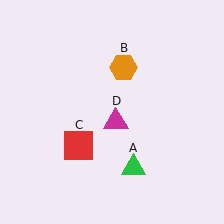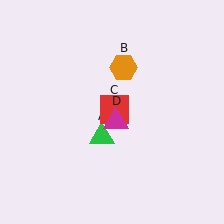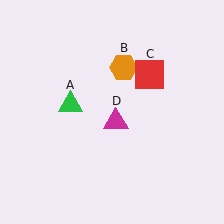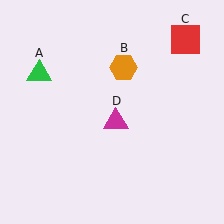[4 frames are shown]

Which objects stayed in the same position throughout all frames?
Orange hexagon (object B) and magenta triangle (object D) remained stationary.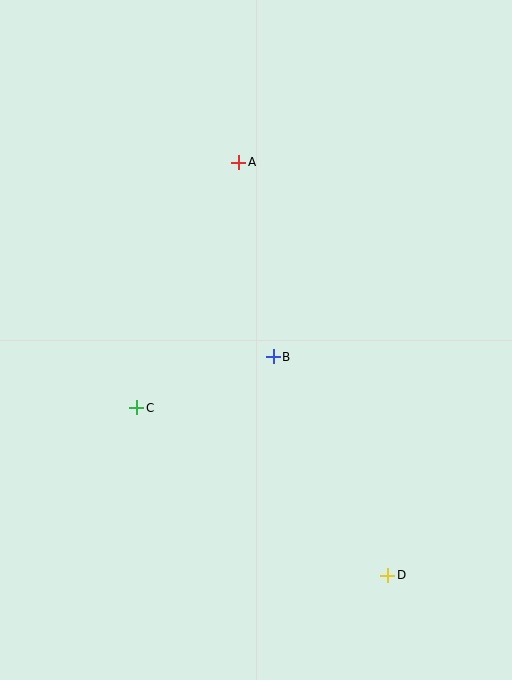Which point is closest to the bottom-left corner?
Point C is closest to the bottom-left corner.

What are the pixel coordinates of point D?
Point D is at (388, 575).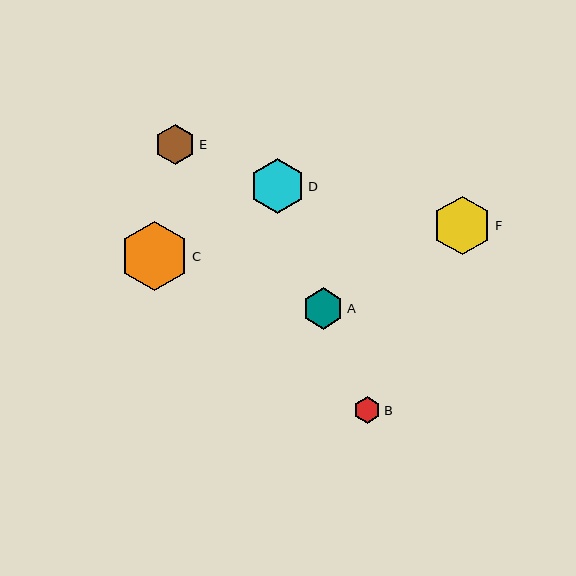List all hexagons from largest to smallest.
From largest to smallest: C, F, D, A, E, B.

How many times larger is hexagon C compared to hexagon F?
Hexagon C is approximately 1.2 times the size of hexagon F.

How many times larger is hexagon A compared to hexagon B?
Hexagon A is approximately 1.5 times the size of hexagon B.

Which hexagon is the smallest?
Hexagon B is the smallest with a size of approximately 27 pixels.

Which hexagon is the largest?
Hexagon C is the largest with a size of approximately 68 pixels.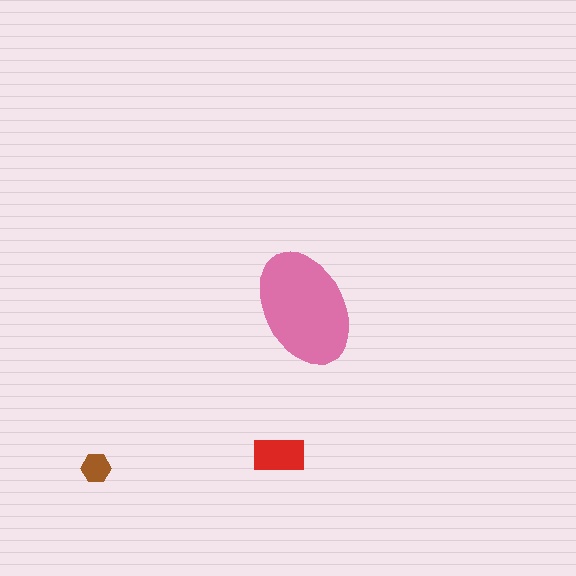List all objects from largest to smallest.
The pink ellipse, the red rectangle, the brown hexagon.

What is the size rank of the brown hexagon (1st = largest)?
3rd.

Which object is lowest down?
The brown hexagon is bottommost.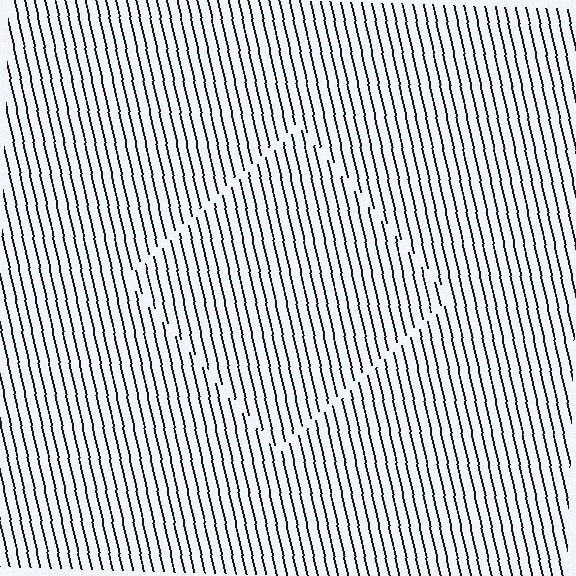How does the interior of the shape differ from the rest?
The interior of the shape contains the same grating, shifted by half a period — the contour is defined by the phase discontinuity where line-ends from the inner and outer gratings abut.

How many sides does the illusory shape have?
4 sides — the line-ends trace a square.